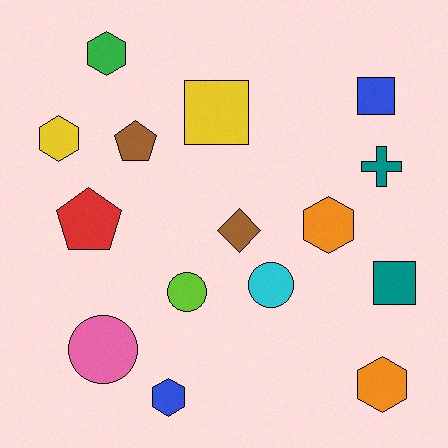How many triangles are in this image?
There are no triangles.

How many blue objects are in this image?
There are 2 blue objects.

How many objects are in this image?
There are 15 objects.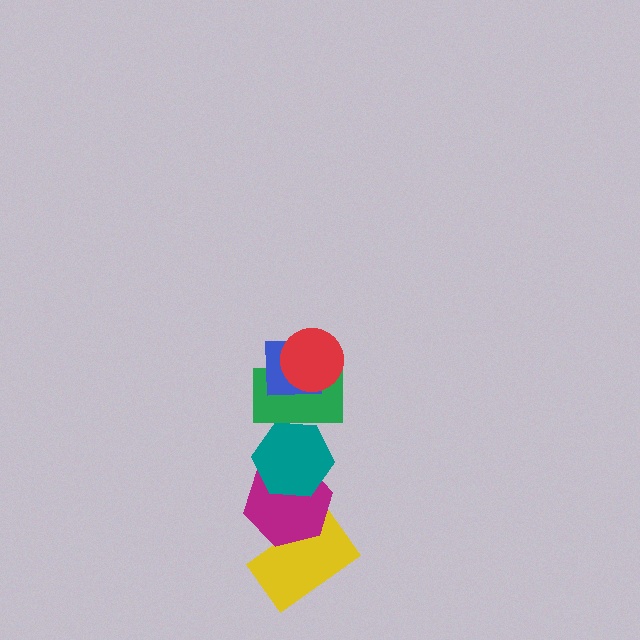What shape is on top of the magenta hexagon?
The teal hexagon is on top of the magenta hexagon.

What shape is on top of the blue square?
The red circle is on top of the blue square.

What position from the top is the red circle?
The red circle is 1st from the top.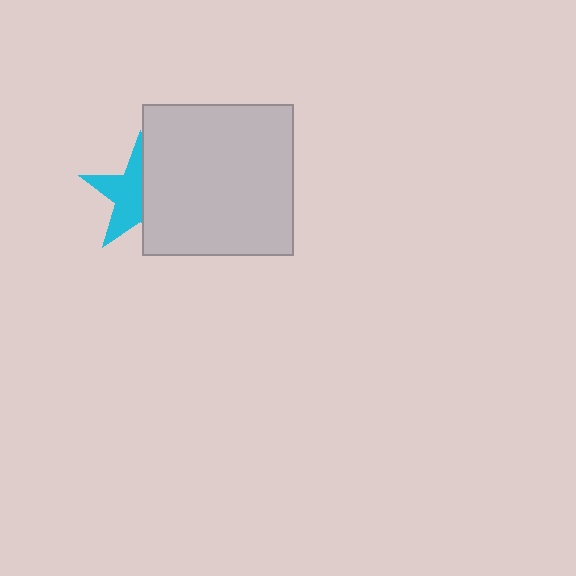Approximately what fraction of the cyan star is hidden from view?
Roughly 47% of the cyan star is hidden behind the light gray square.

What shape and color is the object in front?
The object in front is a light gray square.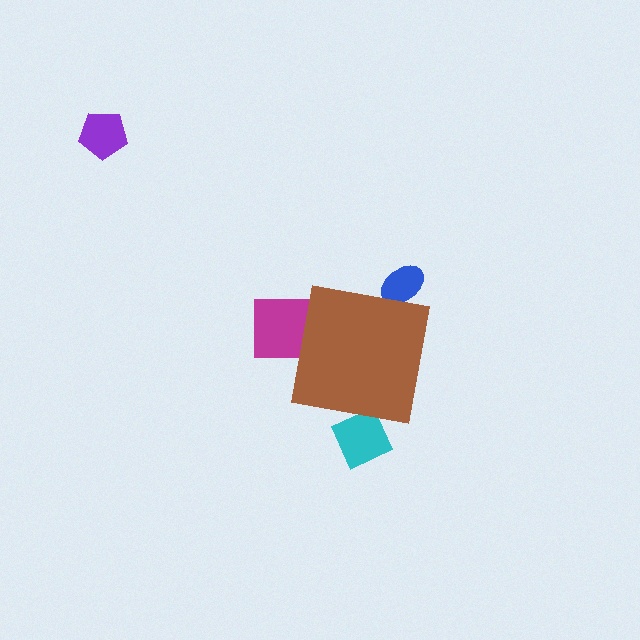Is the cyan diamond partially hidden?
Yes, the cyan diamond is partially hidden behind the brown square.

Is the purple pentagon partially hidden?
No, the purple pentagon is fully visible.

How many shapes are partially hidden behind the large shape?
3 shapes are partially hidden.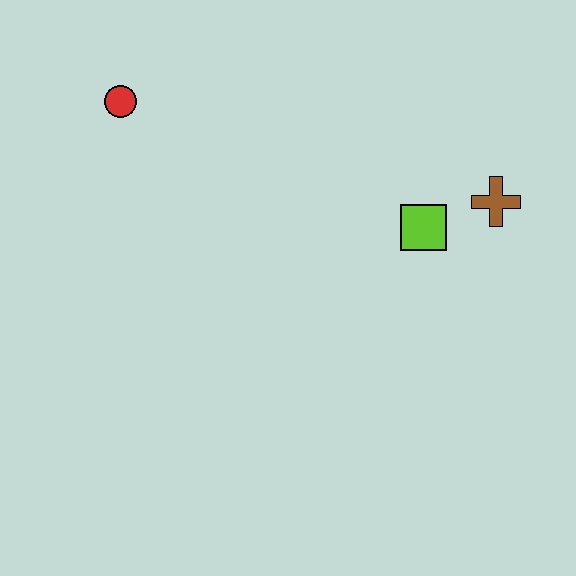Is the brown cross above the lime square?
Yes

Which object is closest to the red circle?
The lime square is closest to the red circle.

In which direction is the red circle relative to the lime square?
The red circle is to the left of the lime square.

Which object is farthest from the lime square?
The red circle is farthest from the lime square.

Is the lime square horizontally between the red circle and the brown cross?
Yes